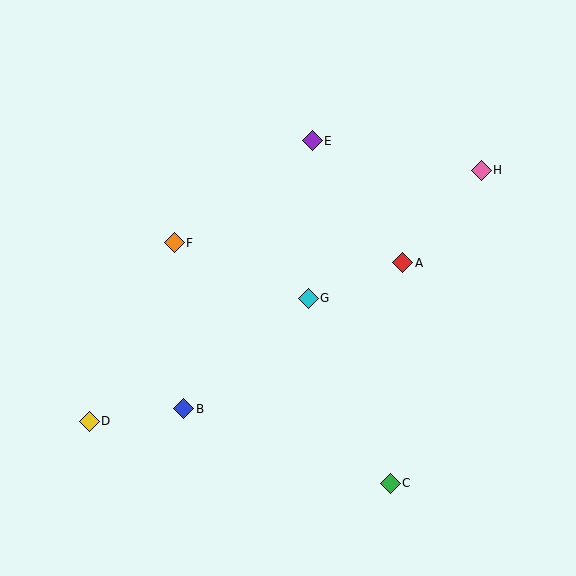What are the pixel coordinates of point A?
Point A is at (403, 263).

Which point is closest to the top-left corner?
Point F is closest to the top-left corner.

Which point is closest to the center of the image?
Point G at (308, 298) is closest to the center.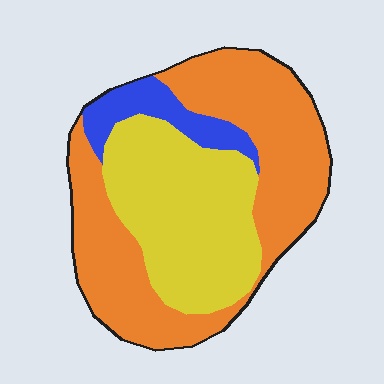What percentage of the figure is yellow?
Yellow takes up about three eighths (3/8) of the figure.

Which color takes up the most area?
Orange, at roughly 50%.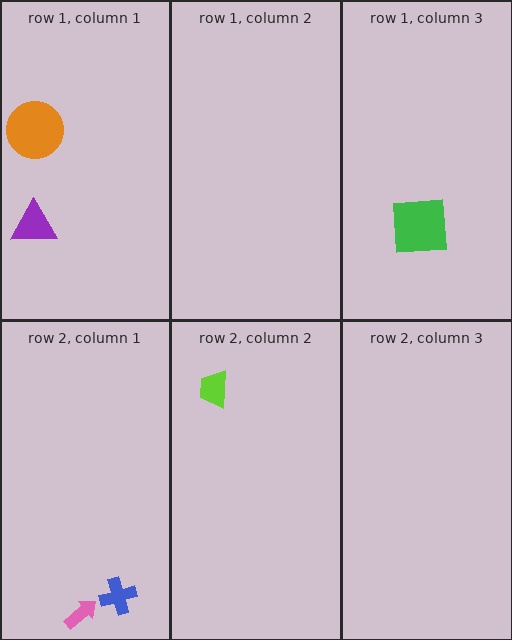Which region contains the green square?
The row 1, column 3 region.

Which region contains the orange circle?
The row 1, column 1 region.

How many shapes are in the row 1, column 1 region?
2.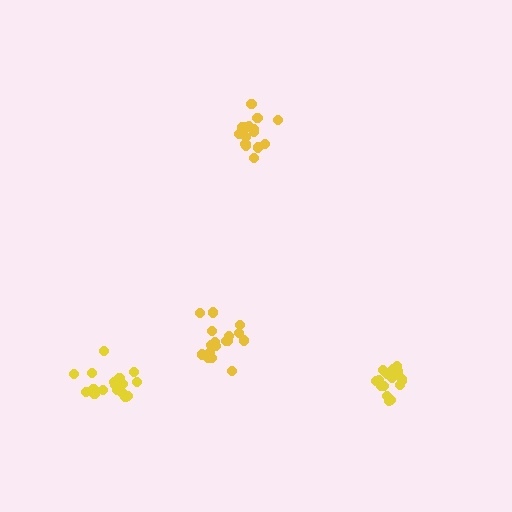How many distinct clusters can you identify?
There are 4 distinct clusters.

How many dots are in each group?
Group 1: 16 dots, Group 2: 17 dots, Group 3: 18 dots, Group 4: 16 dots (67 total).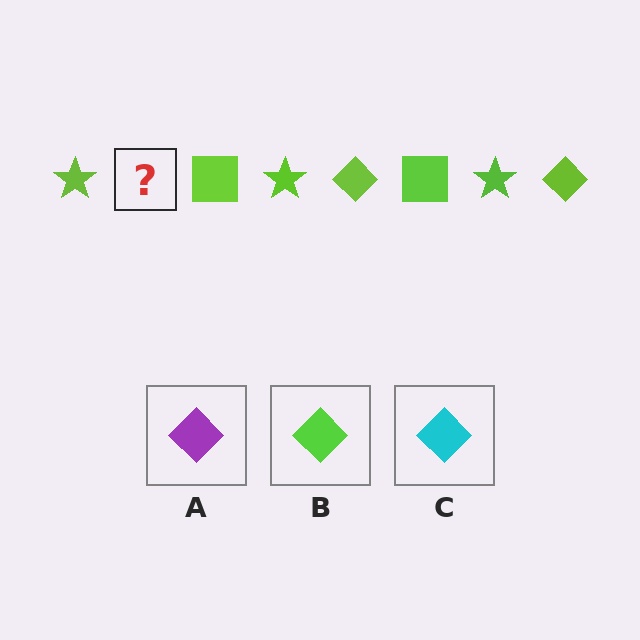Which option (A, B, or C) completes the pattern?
B.